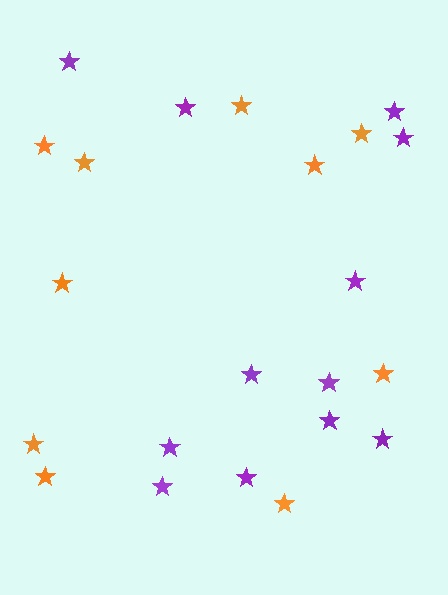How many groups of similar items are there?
There are 2 groups: one group of purple stars (12) and one group of orange stars (10).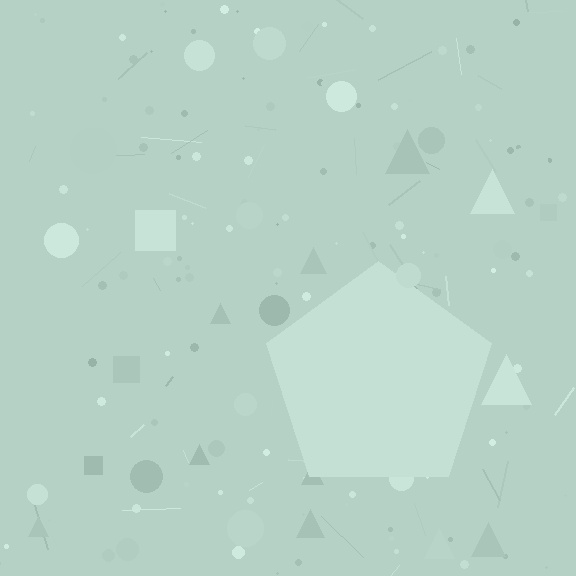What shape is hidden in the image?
A pentagon is hidden in the image.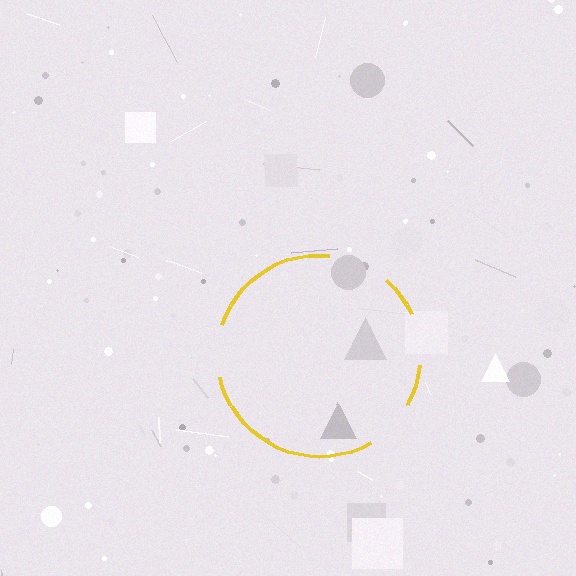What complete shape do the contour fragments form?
The contour fragments form a circle.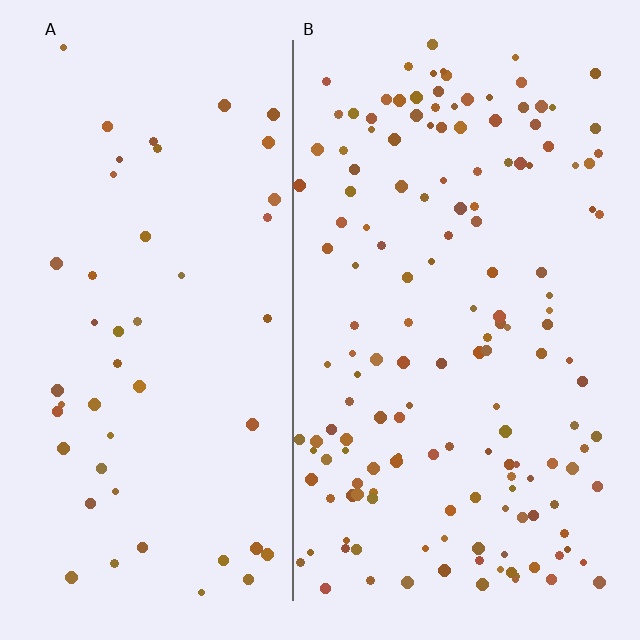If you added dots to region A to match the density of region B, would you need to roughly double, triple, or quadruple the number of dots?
Approximately triple.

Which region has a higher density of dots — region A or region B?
B (the right).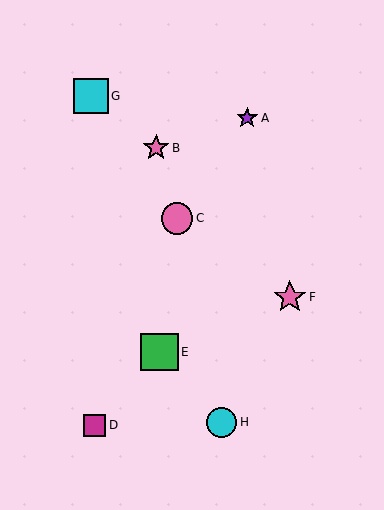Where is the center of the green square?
The center of the green square is at (160, 352).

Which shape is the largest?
The green square (labeled E) is the largest.